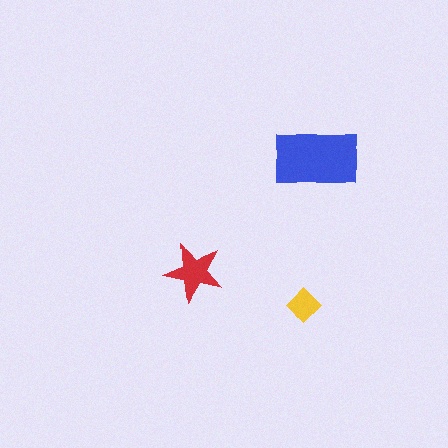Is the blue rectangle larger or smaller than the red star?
Larger.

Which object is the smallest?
The yellow diamond.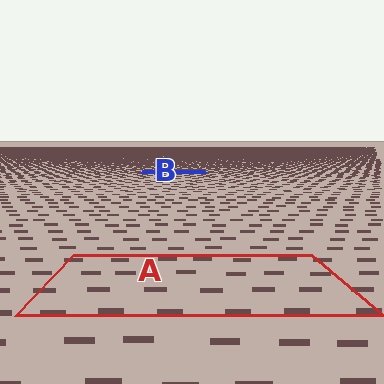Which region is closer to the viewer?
Region A is closer. The texture elements there are larger and more spread out.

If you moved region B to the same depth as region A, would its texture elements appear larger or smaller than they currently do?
They would appear larger. At a closer depth, the same texture elements are projected at a bigger on-screen size.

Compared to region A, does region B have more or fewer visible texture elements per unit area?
Region B has more texture elements per unit area — they are packed more densely because it is farther away.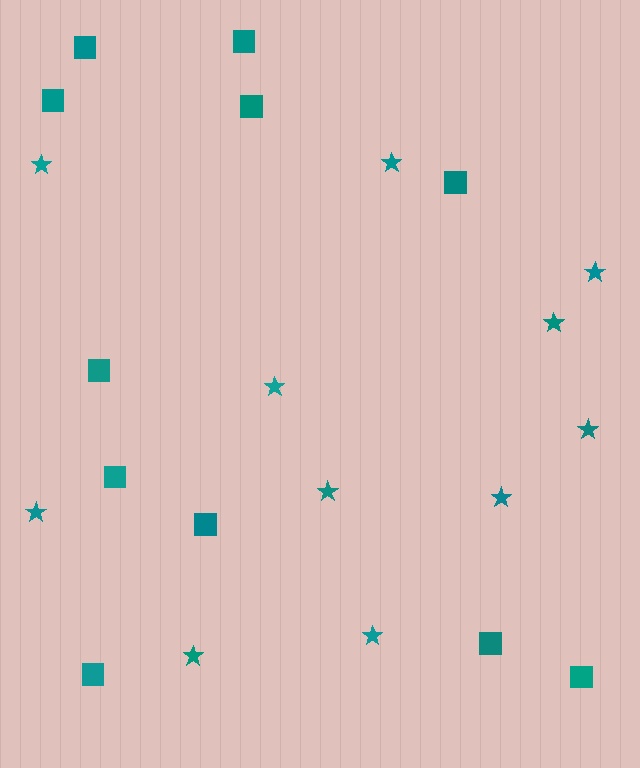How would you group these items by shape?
There are 2 groups: one group of stars (11) and one group of squares (11).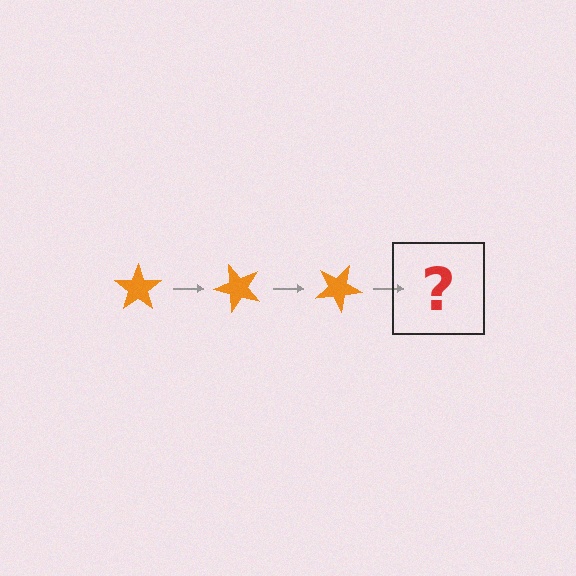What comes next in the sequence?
The next element should be an orange star rotated 150 degrees.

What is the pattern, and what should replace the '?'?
The pattern is that the star rotates 50 degrees each step. The '?' should be an orange star rotated 150 degrees.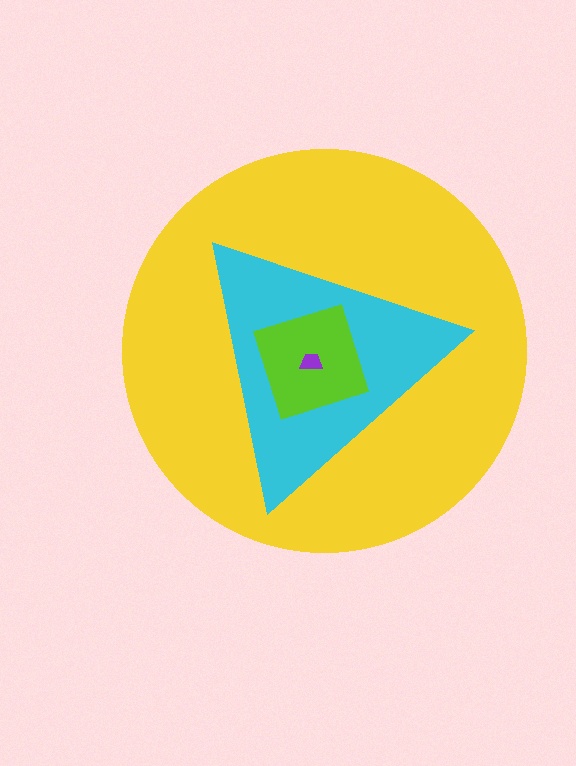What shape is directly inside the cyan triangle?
The lime square.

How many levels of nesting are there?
4.